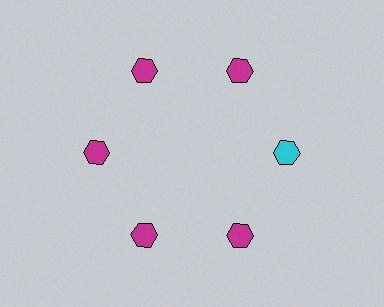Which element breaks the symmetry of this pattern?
The cyan hexagon at roughly the 3 o'clock position breaks the symmetry. All other shapes are magenta hexagons.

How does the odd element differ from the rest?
It has a different color: cyan instead of magenta.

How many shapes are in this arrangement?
There are 6 shapes arranged in a ring pattern.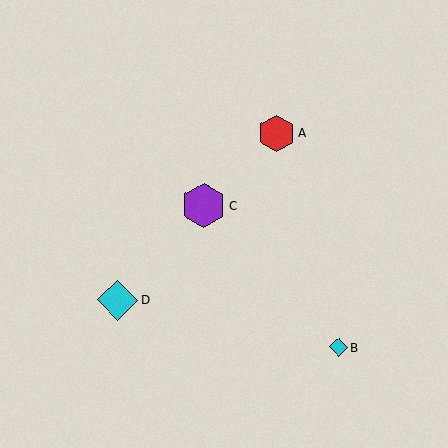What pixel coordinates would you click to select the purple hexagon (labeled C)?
Click at (204, 205) to select the purple hexagon C.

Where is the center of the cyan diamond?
The center of the cyan diamond is at (118, 300).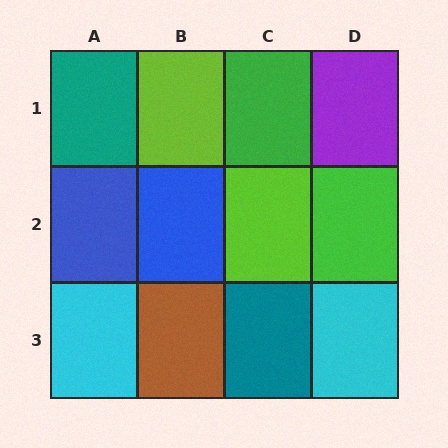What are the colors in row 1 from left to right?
Teal, lime, green, purple.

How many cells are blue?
2 cells are blue.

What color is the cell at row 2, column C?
Lime.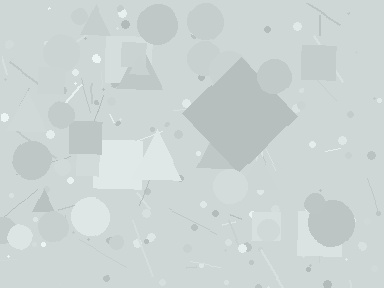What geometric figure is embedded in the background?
A diamond is embedded in the background.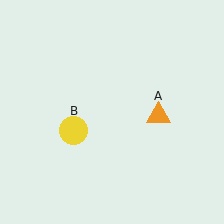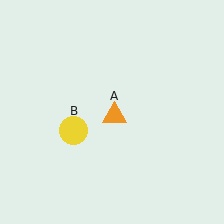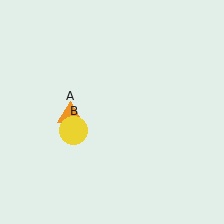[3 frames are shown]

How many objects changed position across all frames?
1 object changed position: orange triangle (object A).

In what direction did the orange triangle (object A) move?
The orange triangle (object A) moved left.